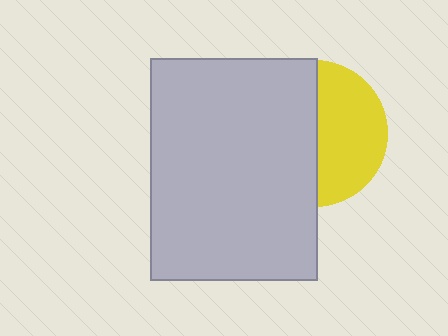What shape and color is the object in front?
The object in front is a light gray rectangle.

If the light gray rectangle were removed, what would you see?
You would see the complete yellow circle.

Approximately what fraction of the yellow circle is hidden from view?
Roughly 53% of the yellow circle is hidden behind the light gray rectangle.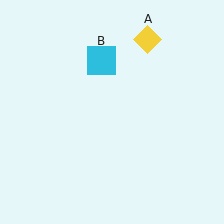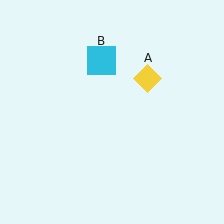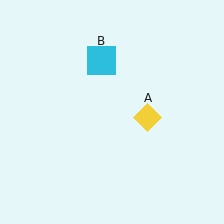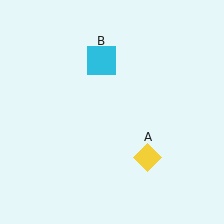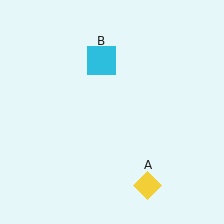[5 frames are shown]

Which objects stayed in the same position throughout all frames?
Cyan square (object B) remained stationary.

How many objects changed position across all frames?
1 object changed position: yellow diamond (object A).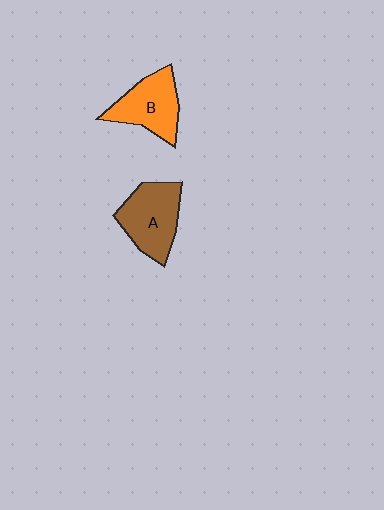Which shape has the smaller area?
Shape B (orange).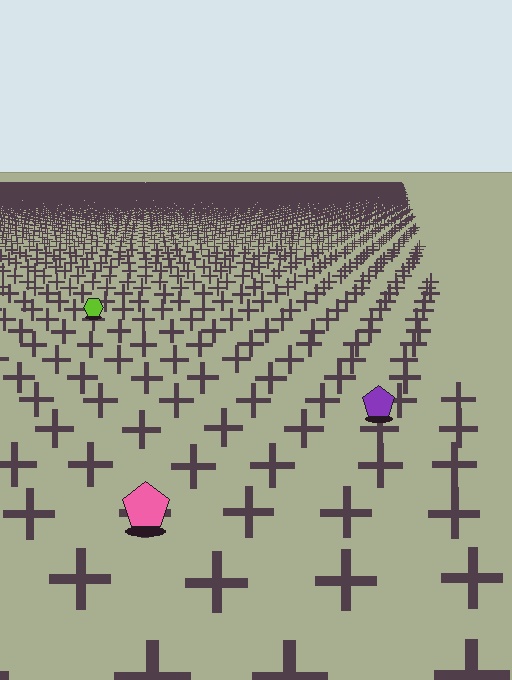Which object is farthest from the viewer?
The lime hexagon is farthest from the viewer. It appears smaller and the ground texture around it is denser.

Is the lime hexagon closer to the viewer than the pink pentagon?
No. The pink pentagon is closer — you can tell from the texture gradient: the ground texture is coarser near it.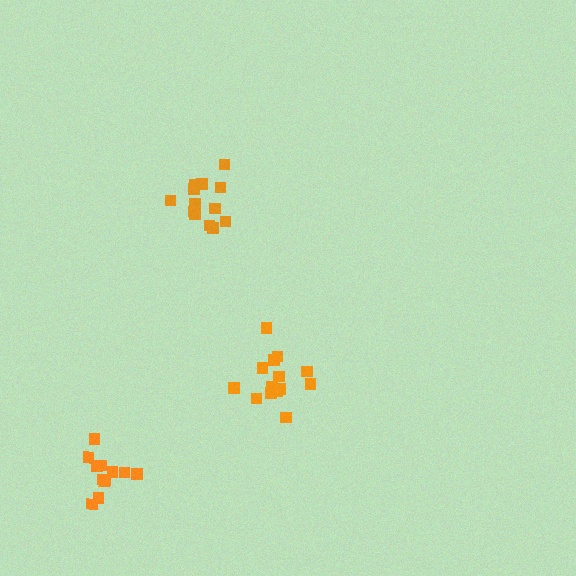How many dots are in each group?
Group 1: 14 dots, Group 2: 11 dots, Group 3: 14 dots (39 total).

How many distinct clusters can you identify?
There are 3 distinct clusters.